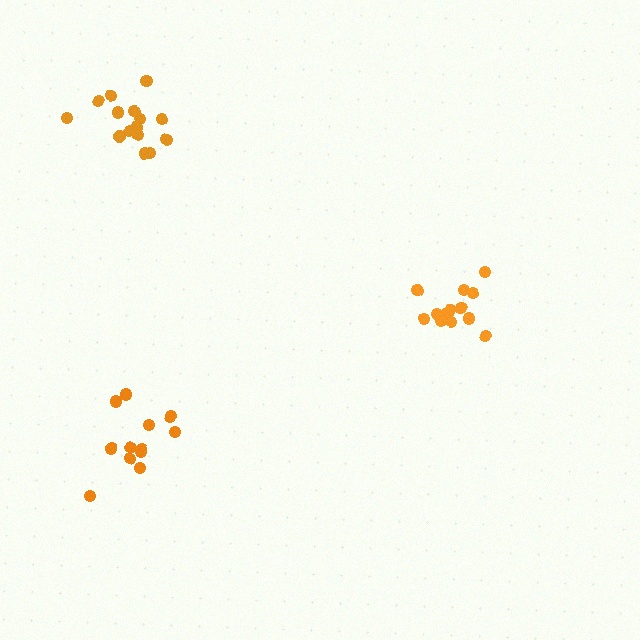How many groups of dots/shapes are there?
There are 3 groups.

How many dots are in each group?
Group 1: 15 dots, Group 2: 12 dots, Group 3: 14 dots (41 total).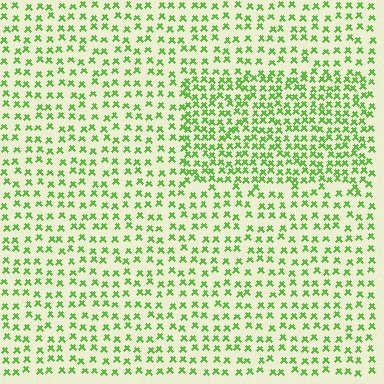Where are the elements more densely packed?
The elements are more densely packed inside the rectangle boundary.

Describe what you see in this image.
The image contains small lime elements arranged at two different densities. A rectangle-shaped region is visible where the elements are more densely packed than the surrounding area.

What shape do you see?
I see a rectangle.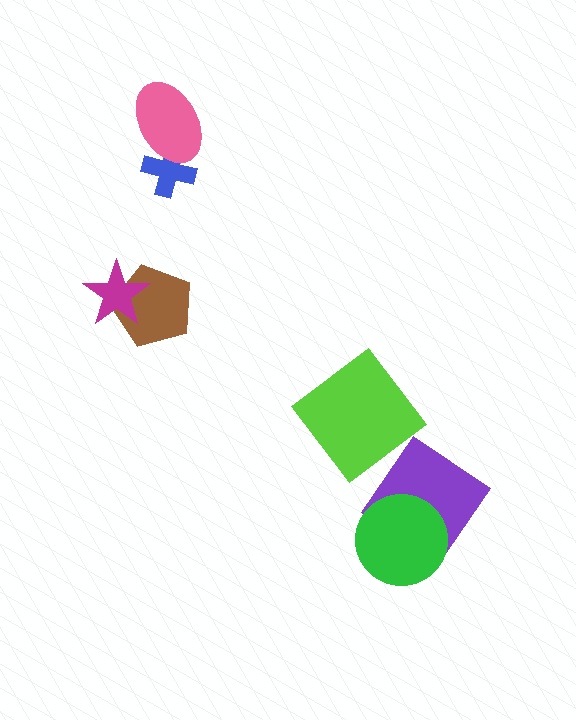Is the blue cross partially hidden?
Yes, it is partially covered by another shape.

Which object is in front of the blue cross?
The pink ellipse is in front of the blue cross.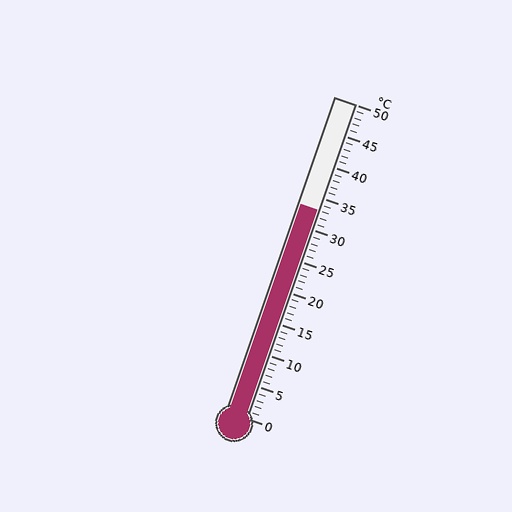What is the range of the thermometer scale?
The thermometer scale ranges from 0°C to 50°C.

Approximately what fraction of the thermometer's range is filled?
The thermometer is filled to approximately 65% of its range.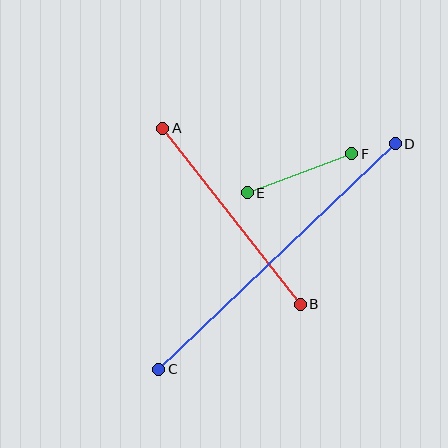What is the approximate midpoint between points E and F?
The midpoint is at approximately (299, 173) pixels.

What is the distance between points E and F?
The distance is approximately 111 pixels.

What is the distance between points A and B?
The distance is approximately 224 pixels.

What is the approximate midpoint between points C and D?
The midpoint is at approximately (277, 257) pixels.